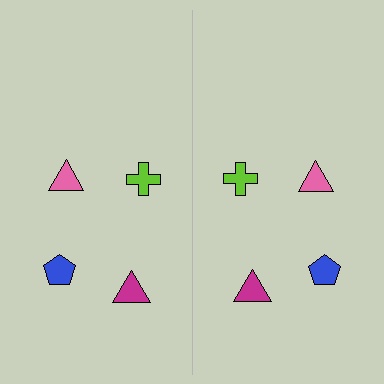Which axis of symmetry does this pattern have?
The pattern has a vertical axis of symmetry running through the center of the image.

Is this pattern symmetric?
Yes, this pattern has bilateral (reflection) symmetry.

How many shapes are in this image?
There are 8 shapes in this image.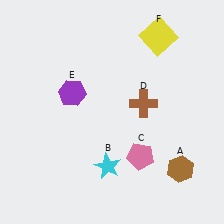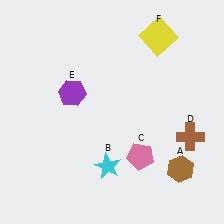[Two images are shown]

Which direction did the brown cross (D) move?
The brown cross (D) moved right.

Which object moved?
The brown cross (D) moved right.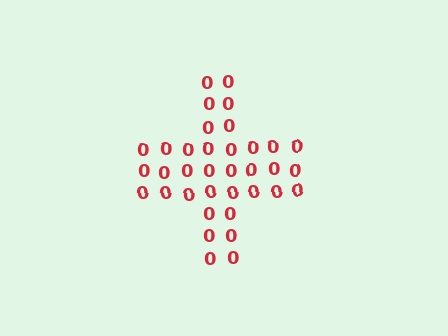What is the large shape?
The large shape is a cross.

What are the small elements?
The small elements are digit 0's.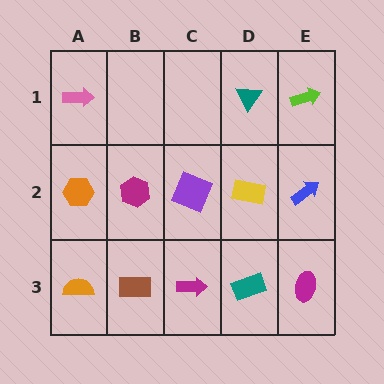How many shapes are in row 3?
5 shapes.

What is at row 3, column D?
A teal rectangle.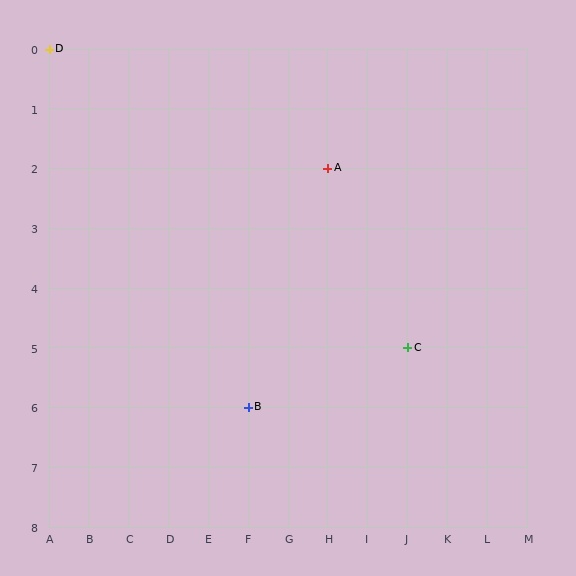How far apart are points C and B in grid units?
Points C and B are 4 columns and 1 row apart (about 4.1 grid units diagonally).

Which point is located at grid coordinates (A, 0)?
Point D is at (A, 0).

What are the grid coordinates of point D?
Point D is at grid coordinates (A, 0).